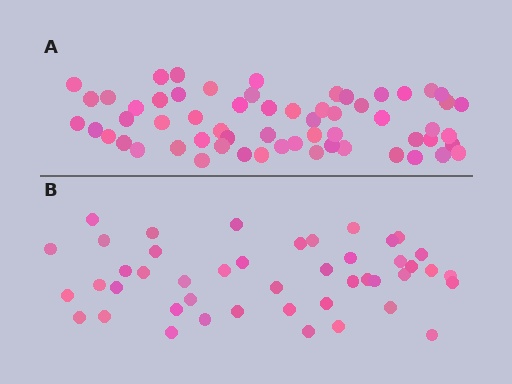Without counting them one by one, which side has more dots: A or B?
Region A (the top region) has more dots.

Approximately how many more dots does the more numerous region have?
Region A has approximately 15 more dots than region B.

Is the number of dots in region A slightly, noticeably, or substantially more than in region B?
Region A has noticeably more, but not dramatically so. The ratio is roughly 1.3 to 1.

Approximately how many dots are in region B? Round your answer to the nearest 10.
About 40 dots. (The exact count is 45, which rounds to 40.)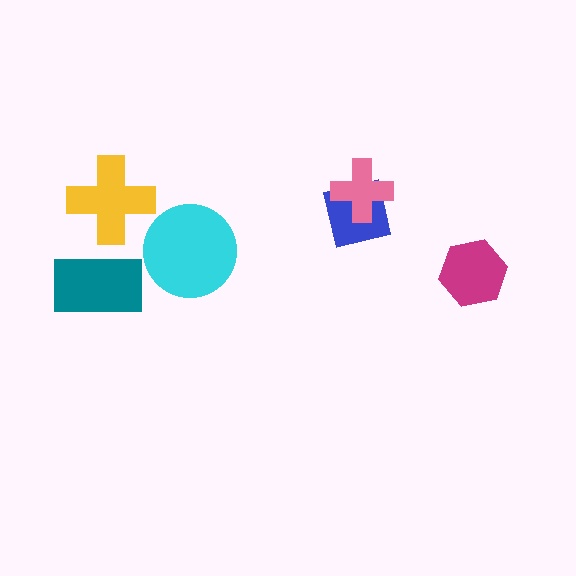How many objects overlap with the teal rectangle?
0 objects overlap with the teal rectangle.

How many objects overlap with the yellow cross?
0 objects overlap with the yellow cross.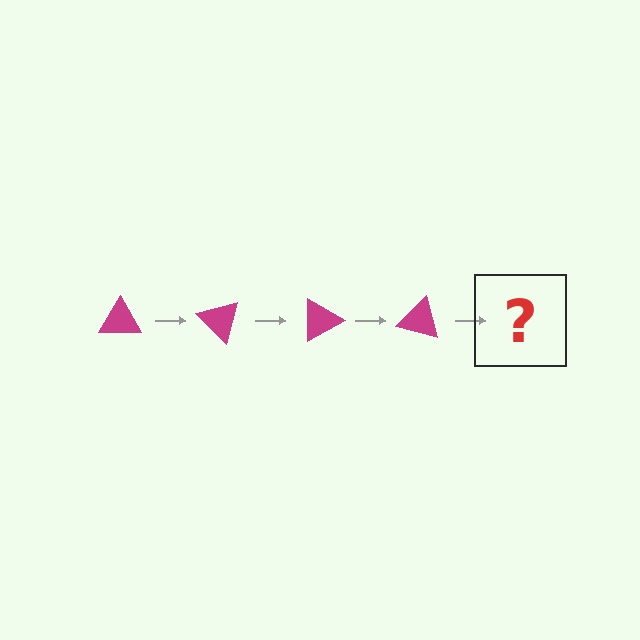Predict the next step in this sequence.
The next step is a magenta triangle rotated 180 degrees.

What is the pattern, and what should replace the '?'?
The pattern is that the triangle rotates 45 degrees each step. The '?' should be a magenta triangle rotated 180 degrees.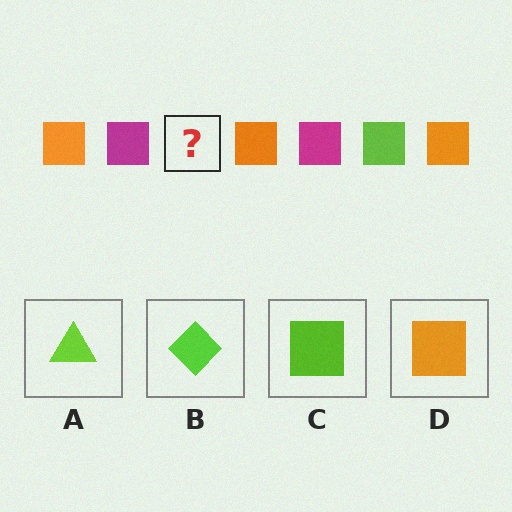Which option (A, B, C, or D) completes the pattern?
C.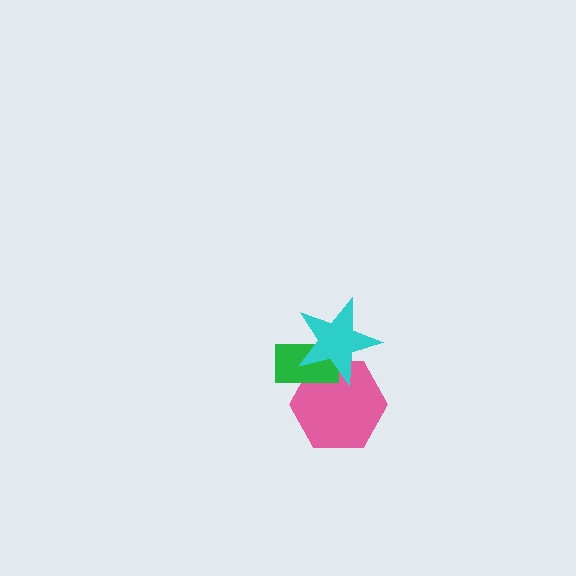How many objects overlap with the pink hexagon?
2 objects overlap with the pink hexagon.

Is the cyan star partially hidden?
No, no other shape covers it.